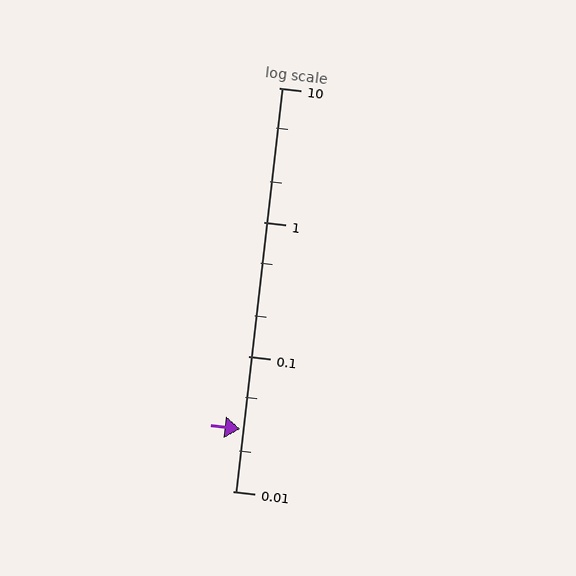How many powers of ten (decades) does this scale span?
The scale spans 3 decades, from 0.01 to 10.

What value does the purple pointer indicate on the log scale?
The pointer indicates approximately 0.029.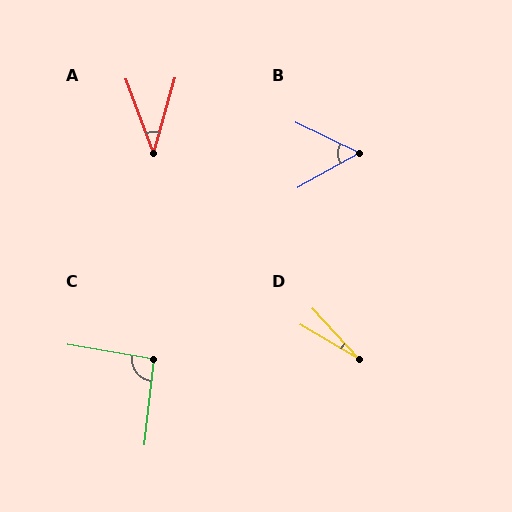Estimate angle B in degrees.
Approximately 55 degrees.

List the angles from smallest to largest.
D (17°), A (36°), B (55°), C (93°).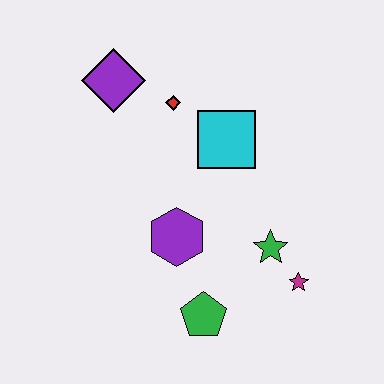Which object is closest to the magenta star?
The green star is closest to the magenta star.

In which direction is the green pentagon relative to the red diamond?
The green pentagon is below the red diamond.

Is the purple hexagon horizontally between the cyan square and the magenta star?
No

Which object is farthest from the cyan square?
The green pentagon is farthest from the cyan square.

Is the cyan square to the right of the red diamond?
Yes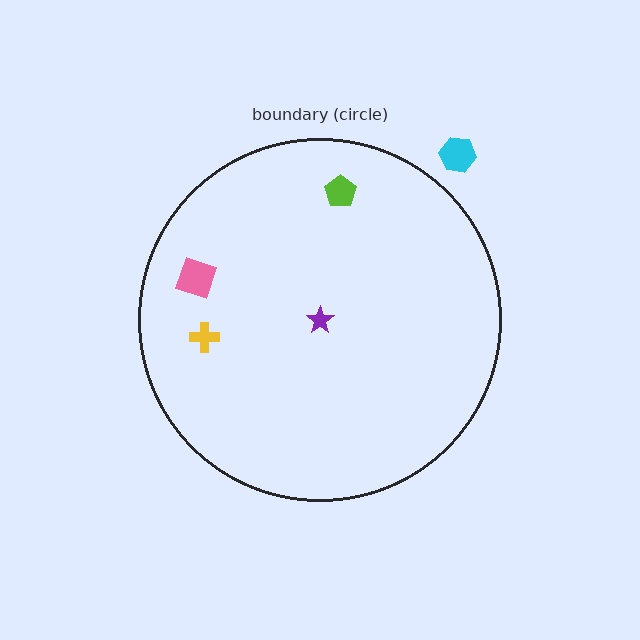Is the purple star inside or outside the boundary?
Inside.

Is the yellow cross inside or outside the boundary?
Inside.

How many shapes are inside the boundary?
4 inside, 1 outside.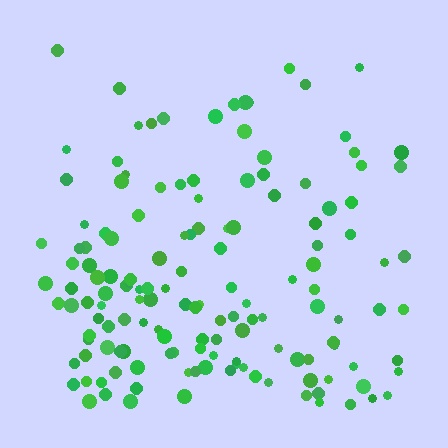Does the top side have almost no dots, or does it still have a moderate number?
Still a moderate number, just noticeably fewer than the bottom.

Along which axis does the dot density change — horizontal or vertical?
Vertical.